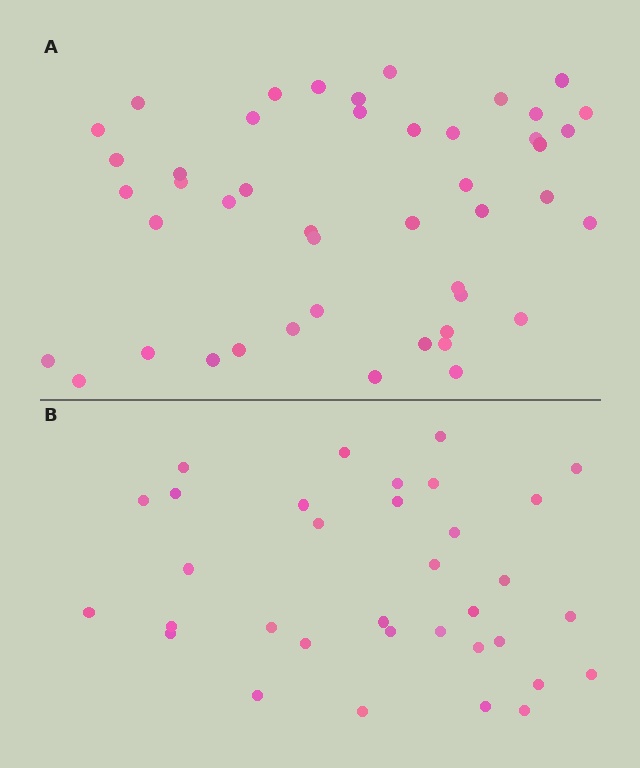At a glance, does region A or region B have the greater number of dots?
Region A (the top region) has more dots.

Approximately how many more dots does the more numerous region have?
Region A has roughly 12 or so more dots than region B.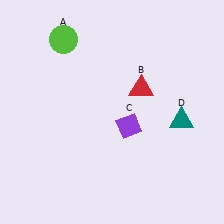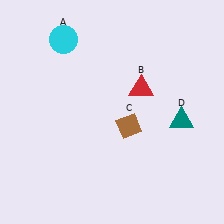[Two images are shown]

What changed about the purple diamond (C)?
In Image 1, C is purple. In Image 2, it changed to brown.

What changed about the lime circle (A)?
In Image 1, A is lime. In Image 2, it changed to cyan.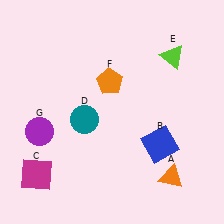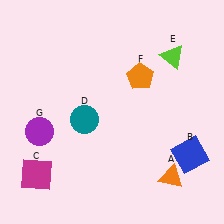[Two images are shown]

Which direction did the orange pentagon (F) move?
The orange pentagon (F) moved right.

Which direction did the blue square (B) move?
The blue square (B) moved right.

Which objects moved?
The objects that moved are: the blue square (B), the orange pentagon (F).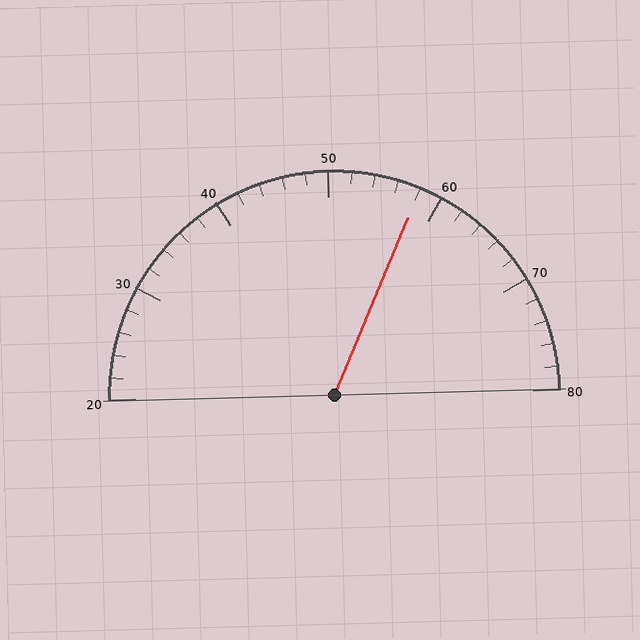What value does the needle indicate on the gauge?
The needle indicates approximately 58.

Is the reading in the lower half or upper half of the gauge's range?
The reading is in the upper half of the range (20 to 80).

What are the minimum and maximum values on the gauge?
The gauge ranges from 20 to 80.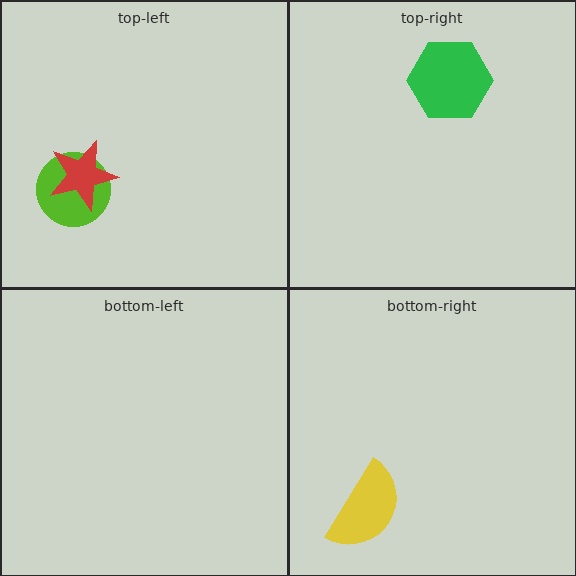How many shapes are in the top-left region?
2.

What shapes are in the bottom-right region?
The yellow semicircle.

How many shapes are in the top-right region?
1.